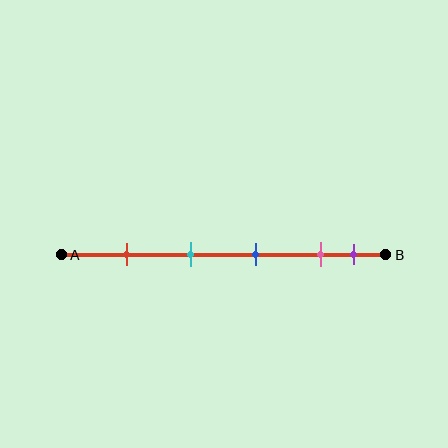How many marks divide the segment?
There are 5 marks dividing the segment.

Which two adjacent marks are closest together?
The pink and purple marks are the closest adjacent pair.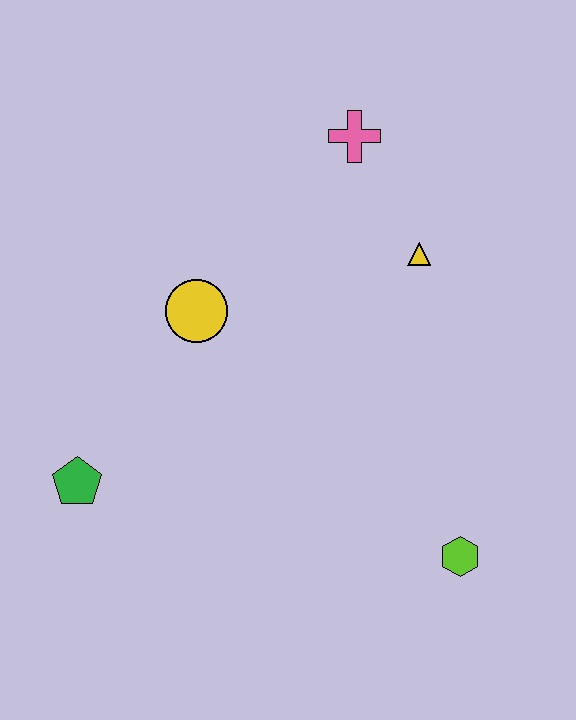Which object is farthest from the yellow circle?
The lime hexagon is farthest from the yellow circle.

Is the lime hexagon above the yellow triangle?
No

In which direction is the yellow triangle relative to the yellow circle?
The yellow triangle is to the right of the yellow circle.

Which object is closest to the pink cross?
The yellow triangle is closest to the pink cross.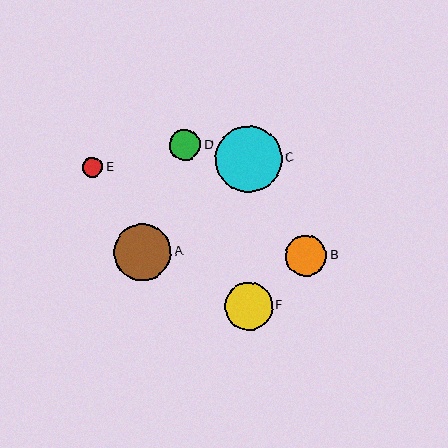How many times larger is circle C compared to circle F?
Circle C is approximately 1.4 times the size of circle F.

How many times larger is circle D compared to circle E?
Circle D is approximately 1.5 times the size of circle E.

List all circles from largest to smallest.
From largest to smallest: C, A, F, B, D, E.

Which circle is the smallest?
Circle E is the smallest with a size of approximately 20 pixels.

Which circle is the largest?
Circle C is the largest with a size of approximately 66 pixels.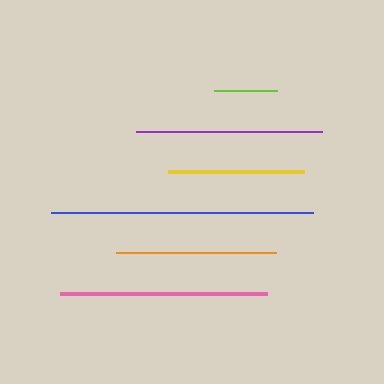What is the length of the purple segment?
The purple segment is approximately 186 pixels long.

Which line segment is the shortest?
The lime line is the shortest at approximately 64 pixels.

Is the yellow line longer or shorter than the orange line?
The orange line is longer than the yellow line.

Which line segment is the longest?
The blue line is the longest at approximately 262 pixels.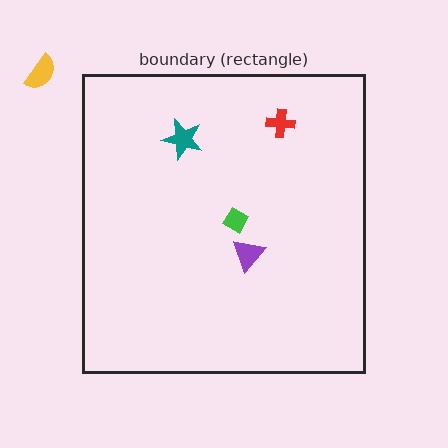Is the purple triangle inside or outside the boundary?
Inside.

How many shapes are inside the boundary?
4 inside, 1 outside.